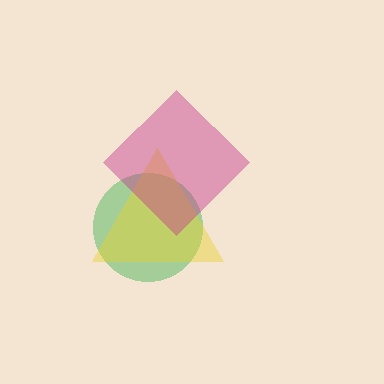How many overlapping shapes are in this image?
There are 3 overlapping shapes in the image.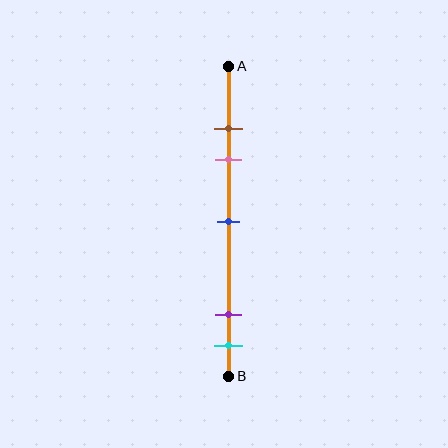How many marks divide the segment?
There are 5 marks dividing the segment.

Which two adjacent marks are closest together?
The brown and pink marks are the closest adjacent pair.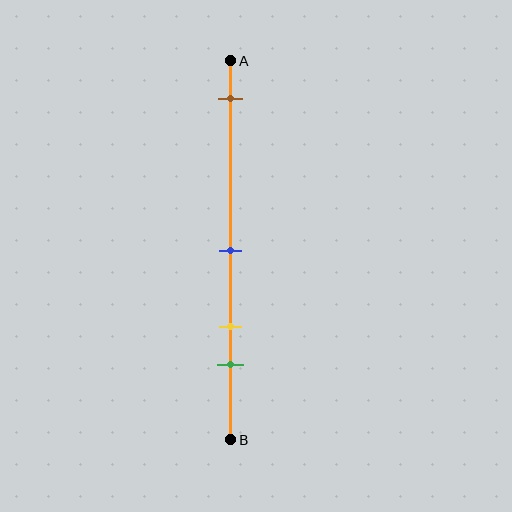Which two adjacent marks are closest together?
The yellow and green marks are the closest adjacent pair.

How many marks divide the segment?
There are 4 marks dividing the segment.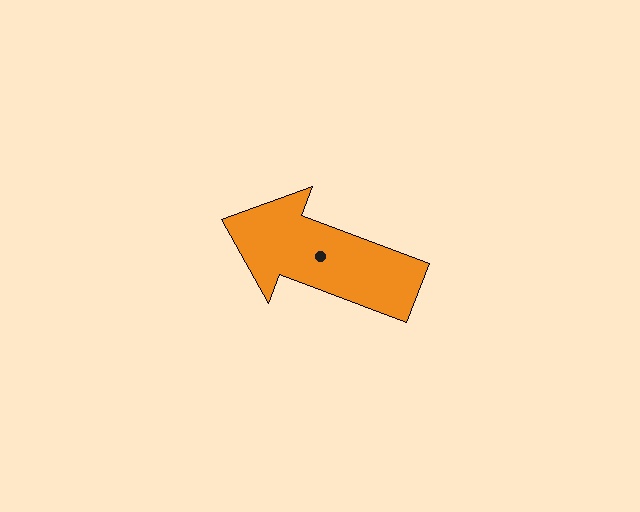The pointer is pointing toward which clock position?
Roughly 10 o'clock.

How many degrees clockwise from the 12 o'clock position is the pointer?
Approximately 291 degrees.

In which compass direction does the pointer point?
West.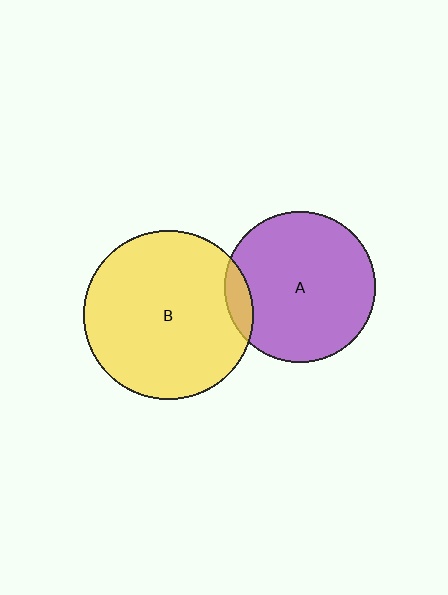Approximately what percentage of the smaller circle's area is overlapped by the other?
Approximately 10%.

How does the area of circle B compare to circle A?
Approximately 1.3 times.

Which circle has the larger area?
Circle B (yellow).